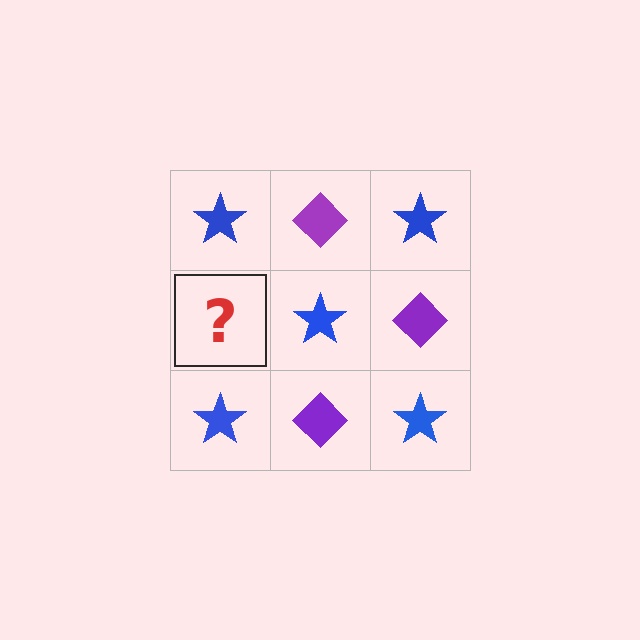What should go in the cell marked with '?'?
The missing cell should contain a purple diamond.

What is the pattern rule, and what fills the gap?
The rule is that it alternates blue star and purple diamond in a checkerboard pattern. The gap should be filled with a purple diamond.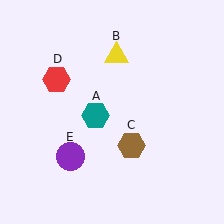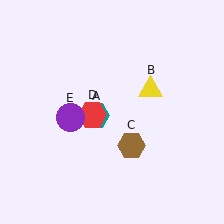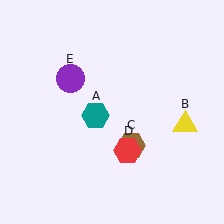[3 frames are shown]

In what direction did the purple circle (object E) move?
The purple circle (object E) moved up.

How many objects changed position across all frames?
3 objects changed position: yellow triangle (object B), red hexagon (object D), purple circle (object E).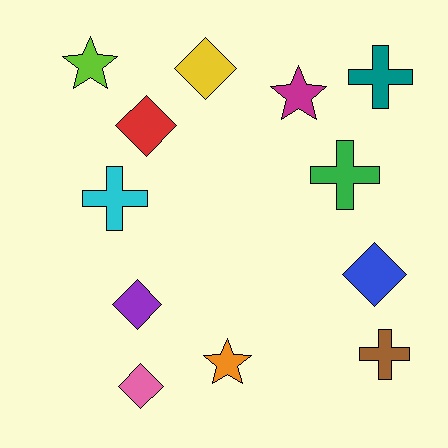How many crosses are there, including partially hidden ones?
There are 4 crosses.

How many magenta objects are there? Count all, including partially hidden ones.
There is 1 magenta object.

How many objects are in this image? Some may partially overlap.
There are 12 objects.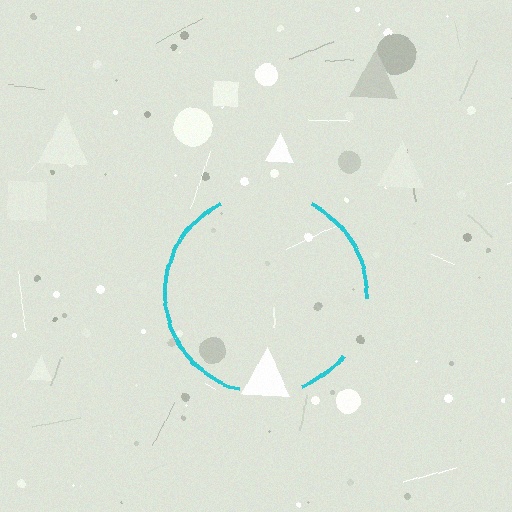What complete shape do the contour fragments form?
The contour fragments form a circle.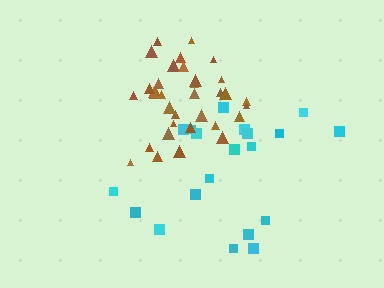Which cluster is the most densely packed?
Brown.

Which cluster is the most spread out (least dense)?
Cyan.